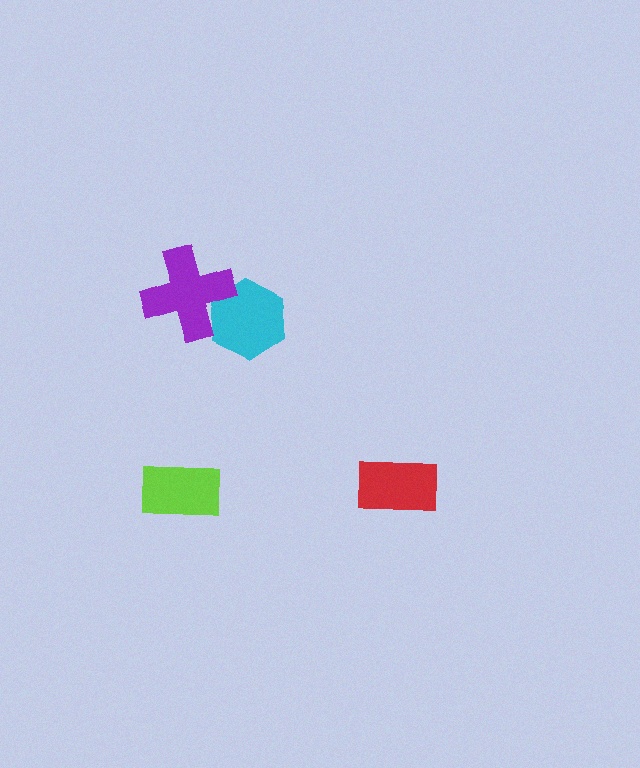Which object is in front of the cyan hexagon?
The purple cross is in front of the cyan hexagon.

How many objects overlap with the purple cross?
1 object overlaps with the purple cross.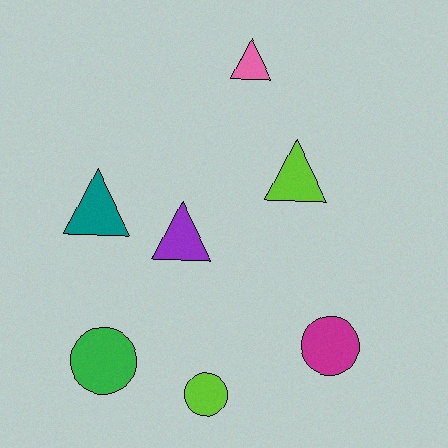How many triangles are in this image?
There are 4 triangles.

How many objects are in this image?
There are 7 objects.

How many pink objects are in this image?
There is 1 pink object.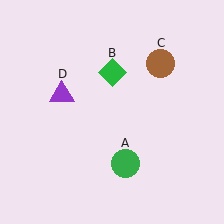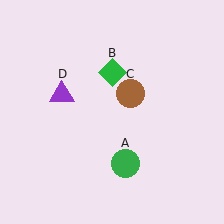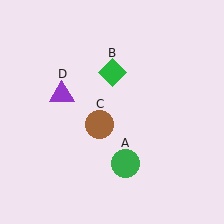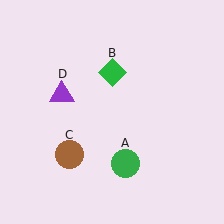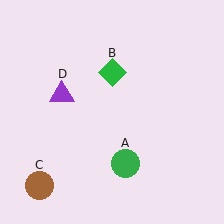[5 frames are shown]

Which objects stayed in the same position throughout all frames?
Green circle (object A) and green diamond (object B) and purple triangle (object D) remained stationary.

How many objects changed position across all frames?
1 object changed position: brown circle (object C).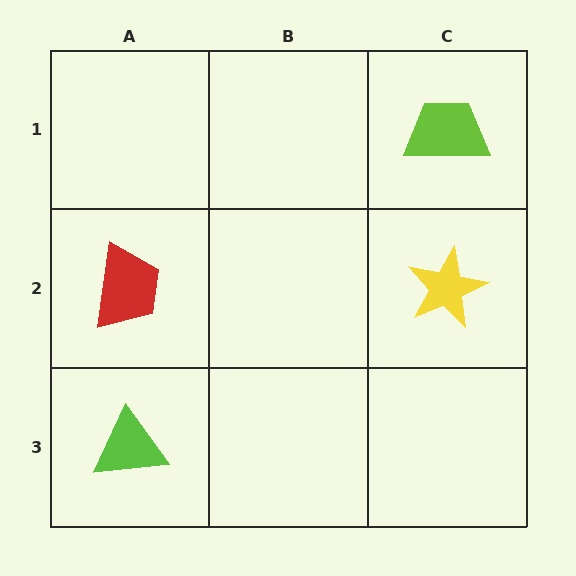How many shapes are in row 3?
1 shape.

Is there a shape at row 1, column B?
No, that cell is empty.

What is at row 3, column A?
A lime triangle.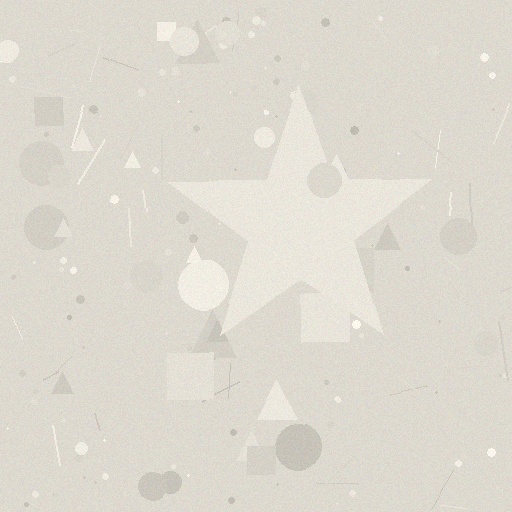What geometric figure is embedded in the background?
A star is embedded in the background.